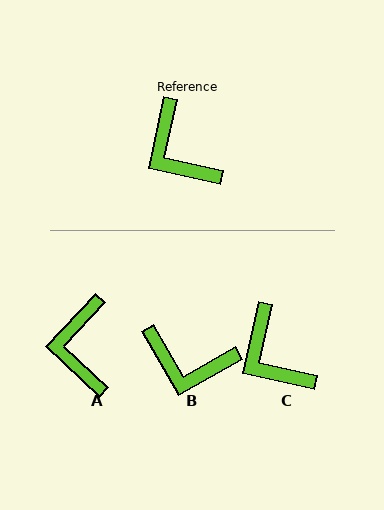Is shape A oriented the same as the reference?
No, it is off by about 31 degrees.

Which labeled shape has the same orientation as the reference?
C.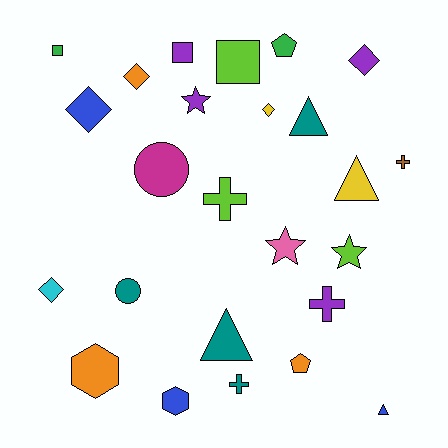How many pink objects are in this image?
There is 1 pink object.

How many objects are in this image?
There are 25 objects.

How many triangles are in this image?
There are 4 triangles.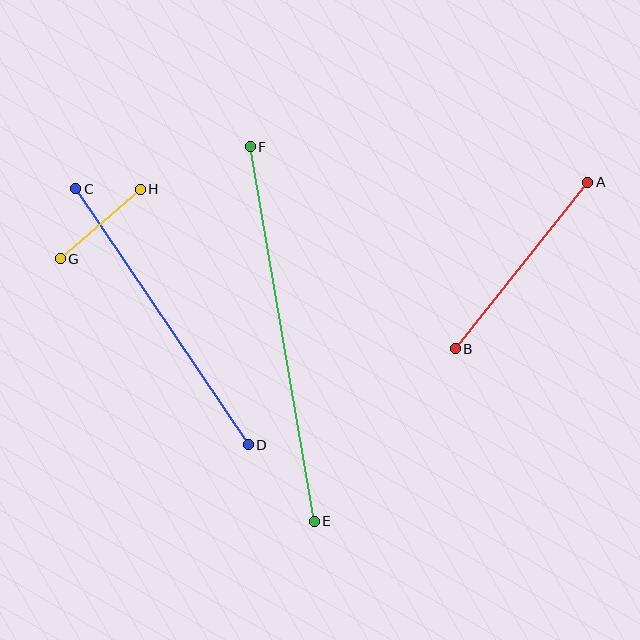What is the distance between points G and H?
The distance is approximately 106 pixels.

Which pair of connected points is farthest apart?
Points E and F are farthest apart.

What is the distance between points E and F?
The distance is approximately 380 pixels.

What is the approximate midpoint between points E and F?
The midpoint is at approximately (282, 334) pixels.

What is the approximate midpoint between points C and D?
The midpoint is at approximately (162, 317) pixels.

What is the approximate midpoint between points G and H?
The midpoint is at approximately (100, 224) pixels.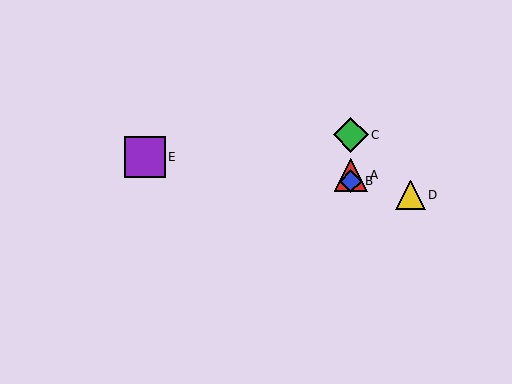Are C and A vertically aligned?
Yes, both are at x≈351.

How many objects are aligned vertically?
3 objects (A, B, C) are aligned vertically.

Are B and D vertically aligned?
No, B is at x≈351 and D is at x≈410.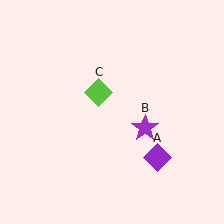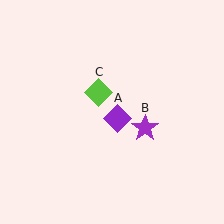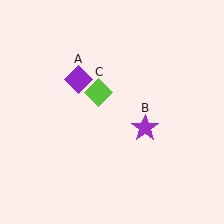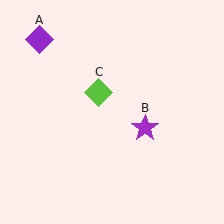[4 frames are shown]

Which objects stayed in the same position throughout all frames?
Purple star (object B) and lime diamond (object C) remained stationary.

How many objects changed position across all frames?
1 object changed position: purple diamond (object A).